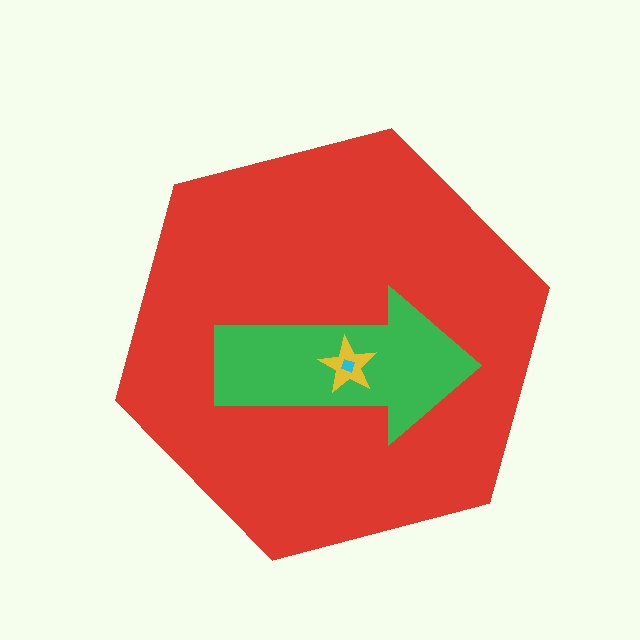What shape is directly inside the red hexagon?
The green arrow.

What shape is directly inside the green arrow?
The yellow star.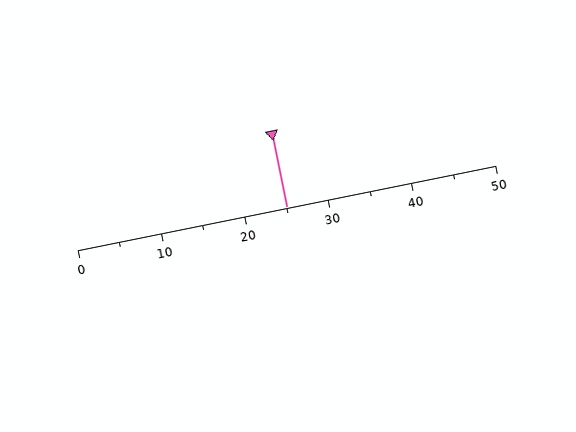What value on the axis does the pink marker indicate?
The marker indicates approximately 25.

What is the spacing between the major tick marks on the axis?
The major ticks are spaced 10 apart.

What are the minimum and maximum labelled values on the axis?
The axis runs from 0 to 50.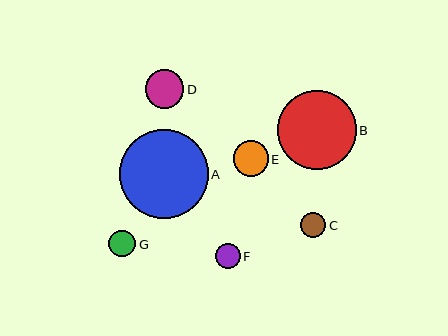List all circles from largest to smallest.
From largest to smallest: A, B, D, E, G, C, F.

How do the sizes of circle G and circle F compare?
Circle G and circle F are approximately the same size.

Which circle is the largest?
Circle A is the largest with a size of approximately 89 pixels.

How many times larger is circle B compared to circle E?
Circle B is approximately 2.2 times the size of circle E.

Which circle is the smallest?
Circle F is the smallest with a size of approximately 25 pixels.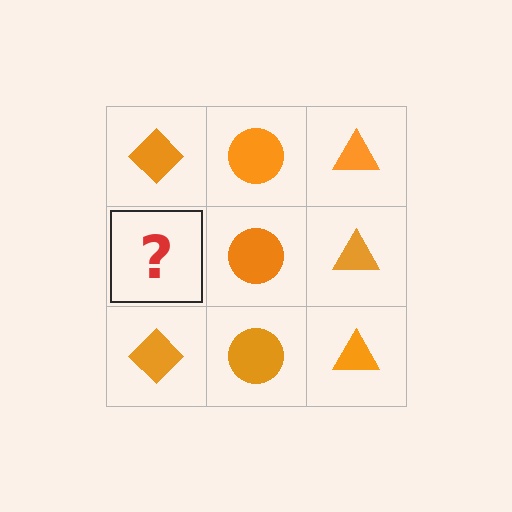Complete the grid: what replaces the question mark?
The question mark should be replaced with an orange diamond.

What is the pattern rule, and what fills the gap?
The rule is that each column has a consistent shape. The gap should be filled with an orange diamond.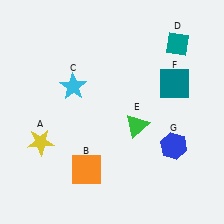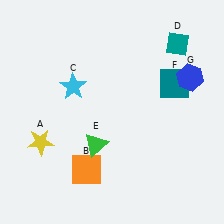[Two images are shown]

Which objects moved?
The objects that moved are: the green triangle (E), the blue hexagon (G).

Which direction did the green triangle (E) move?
The green triangle (E) moved left.